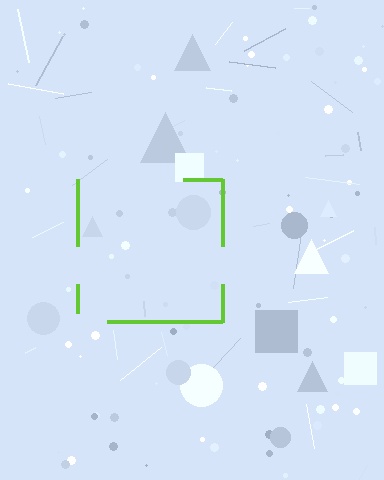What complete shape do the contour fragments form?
The contour fragments form a square.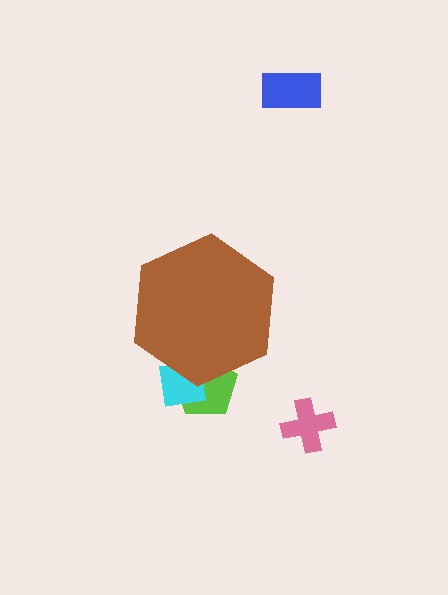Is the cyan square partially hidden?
Yes, the cyan square is partially hidden behind the brown hexagon.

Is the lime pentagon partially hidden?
Yes, the lime pentagon is partially hidden behind the brown hexagon.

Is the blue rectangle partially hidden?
No, the blue rectangle is fully visible.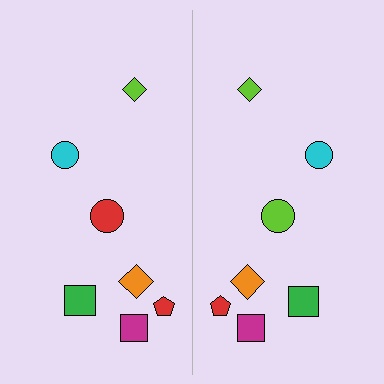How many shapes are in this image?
There are 14 shapes in this image.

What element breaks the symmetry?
The lime circle on the right side breaks the symmetry — its mirror counterpart is red.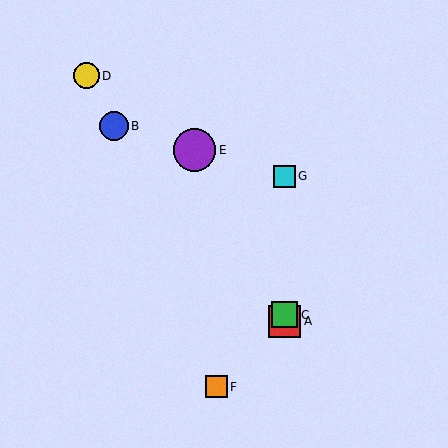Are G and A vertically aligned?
Yes, both are at x≈285.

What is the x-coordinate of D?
Object D is at x≈87.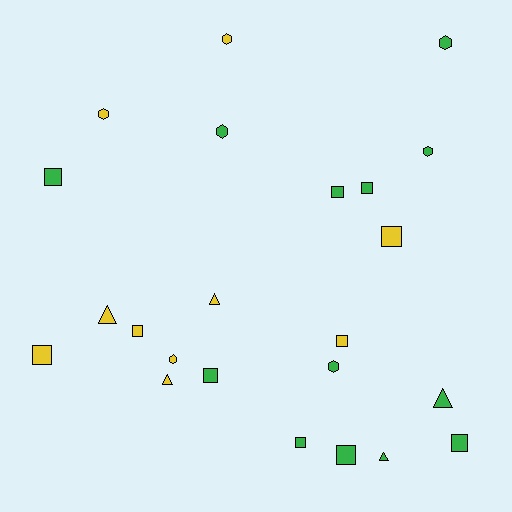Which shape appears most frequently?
Square, with 11 objects.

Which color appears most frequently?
Green, with 13 objects.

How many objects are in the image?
There are 23 objects.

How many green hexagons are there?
There are 4 green hexagons.